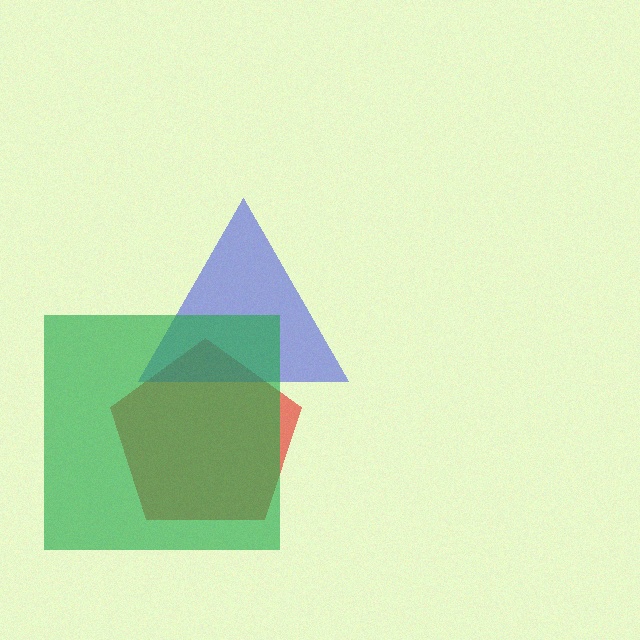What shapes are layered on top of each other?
The layered shapes are: a red pentagon, a blue triangle, a green square.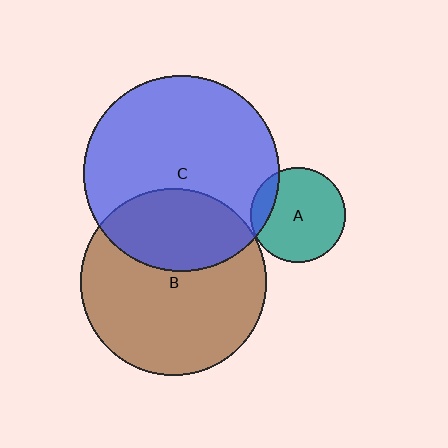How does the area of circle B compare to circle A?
Approximately 3.9 times.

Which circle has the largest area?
Circle C (blue).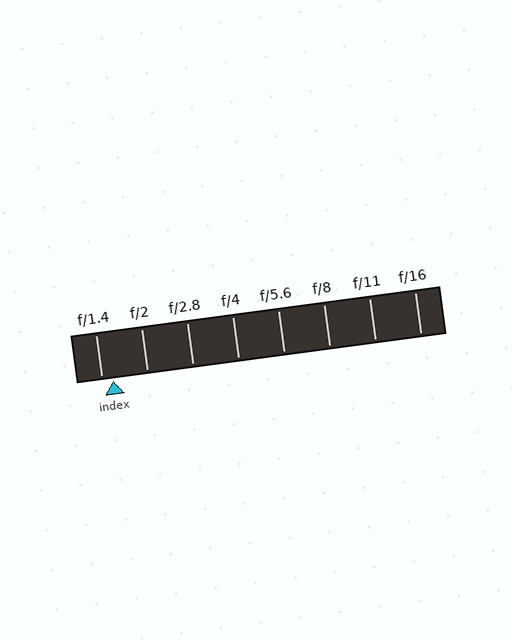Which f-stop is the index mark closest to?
The index mark is closest to f/1.4.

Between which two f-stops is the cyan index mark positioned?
The index mark is between f/1.4 and f/2.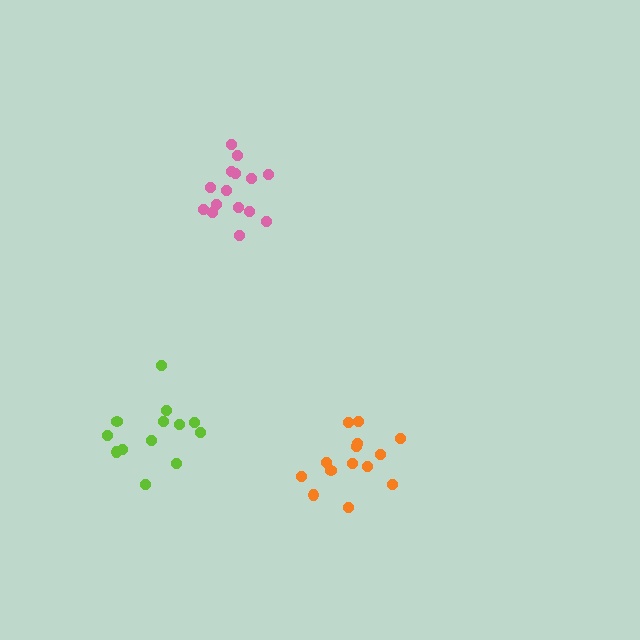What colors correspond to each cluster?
The clusters are colored: pink, lime, orange.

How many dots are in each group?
Group 1: 15 dots, Group 2: 13 dots, Group 3: 14 dots (42 total).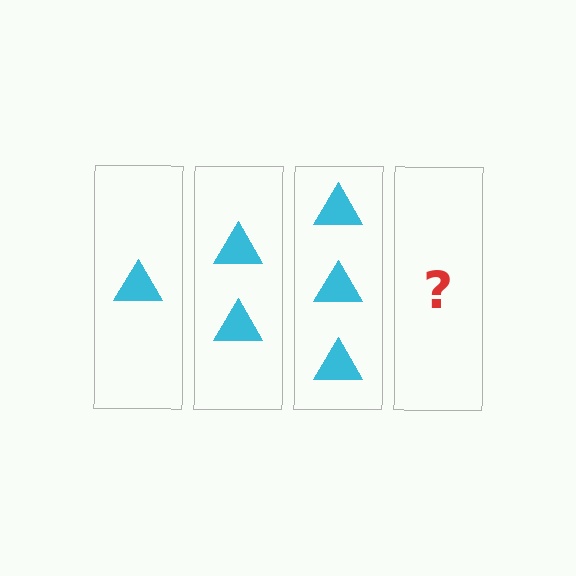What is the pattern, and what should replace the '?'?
The pattern is that each step adds one more triangle. The '?' should be 4 triangles.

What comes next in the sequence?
The next element should be 4 triangles.